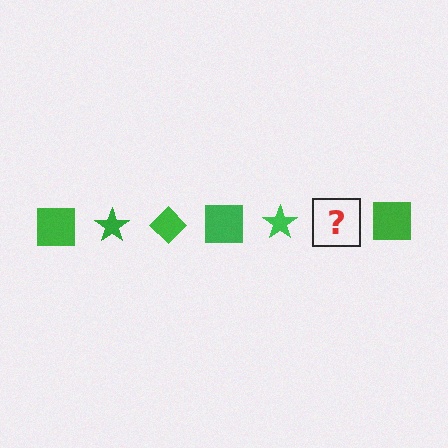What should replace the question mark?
The question mark should be replaced with a green diamond.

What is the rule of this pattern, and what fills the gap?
The rule is that the pattern cycles through square, star, diamond shapes in green. The gap should be filled with a green diamond.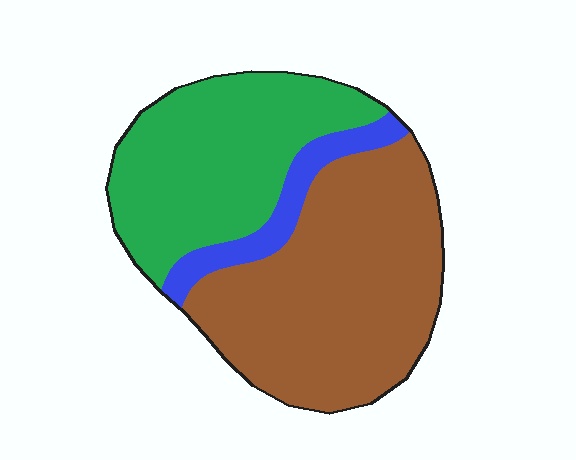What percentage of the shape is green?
Green covers 38% of the shape.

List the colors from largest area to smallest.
From largest to smallest: brown, green, blue.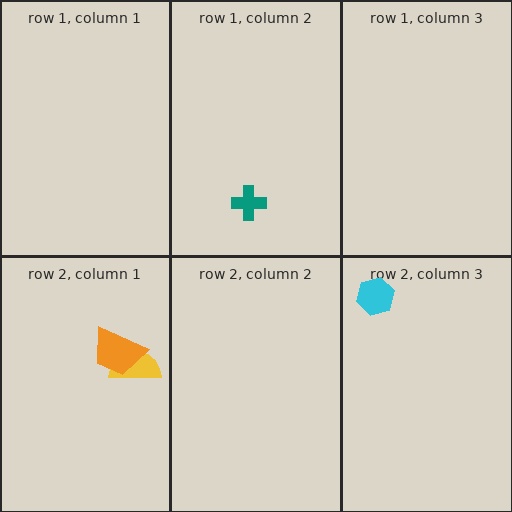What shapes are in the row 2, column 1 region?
The yellow semicircle, the orange trapezoid.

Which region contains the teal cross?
The row 1, column 2 region.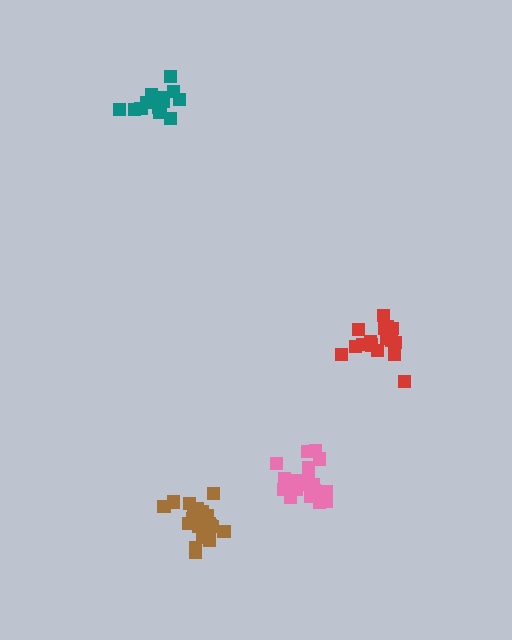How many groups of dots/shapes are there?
There are 4 groups.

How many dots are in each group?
Group 1: 18 dots, Group 2: 16 dots, Group 3: 20 dots, Group 4: 14 dots (68 total).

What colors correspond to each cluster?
The clusters are colored: pink, red, brown, teal.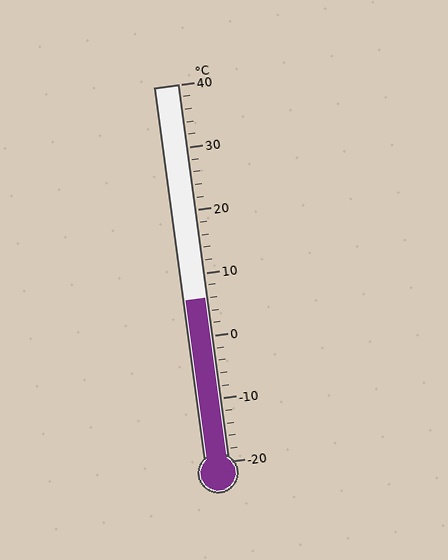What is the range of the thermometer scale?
The thermometer scale ranges from -20°C to 40°C.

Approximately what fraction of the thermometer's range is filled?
The thermometer is filled to approximately 45% of its range.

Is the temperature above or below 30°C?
The temperature is below 30°C.